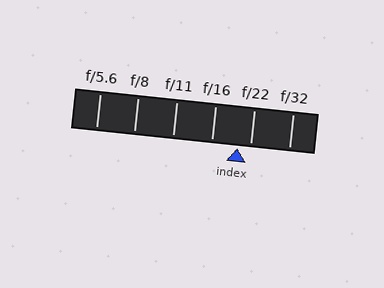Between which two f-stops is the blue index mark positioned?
The index mark is between f/16 and f/22.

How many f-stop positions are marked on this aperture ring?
There are 6 f-stop positions marked.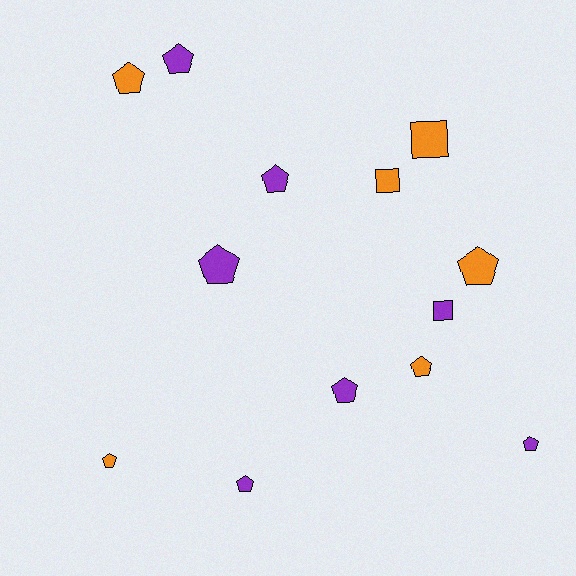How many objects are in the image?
There are 13 objects.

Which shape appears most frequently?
Pentagon, with 10 objects.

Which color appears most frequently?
Purple, with 7 objects.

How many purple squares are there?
There is 1 purple square.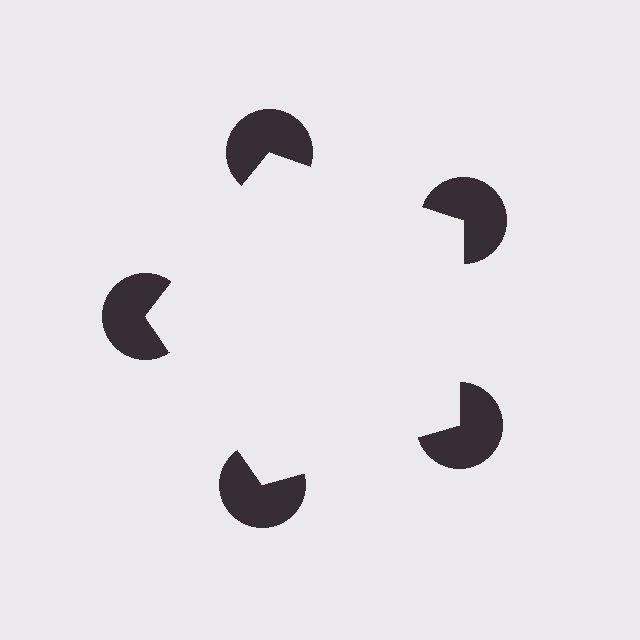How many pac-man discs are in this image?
There are 5 — one at each vertex of the illusory pentagon.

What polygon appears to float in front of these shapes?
An illusory pentagon — its edges are inferred from the aligned wedge cuts in the pac-man discs, not physically drawn.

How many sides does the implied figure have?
5 sides.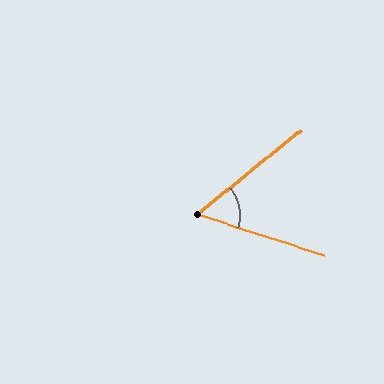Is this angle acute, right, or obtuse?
It is acute.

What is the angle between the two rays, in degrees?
Approximately 57 degrees.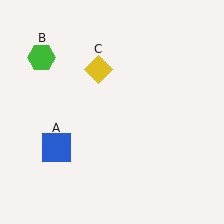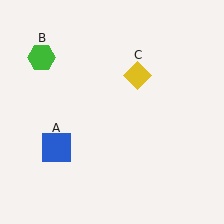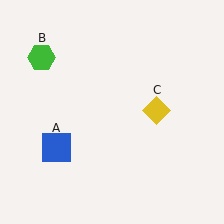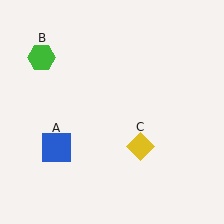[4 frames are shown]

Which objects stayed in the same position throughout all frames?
Blue square (object A) and green hexagon (object B) remained stationary.